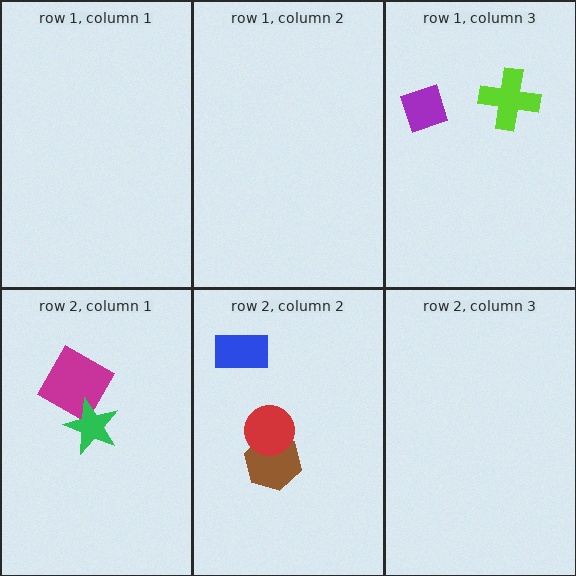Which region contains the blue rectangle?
The row 2, column 2 region.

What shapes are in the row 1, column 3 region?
The purple diamond, the lime cross.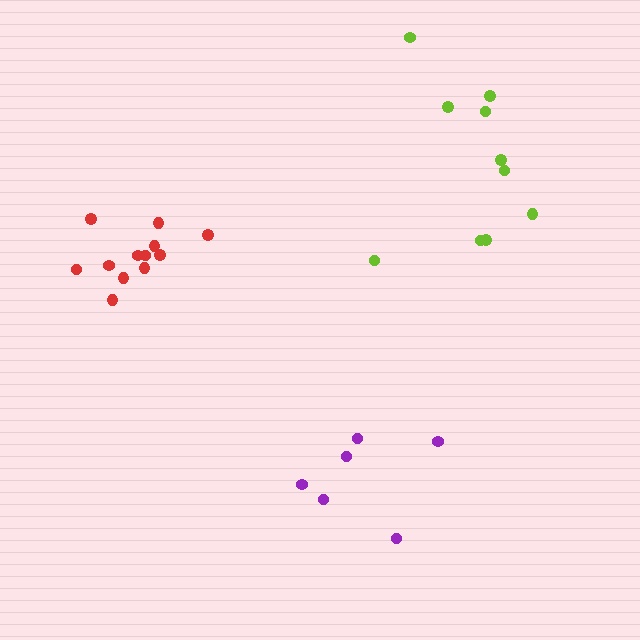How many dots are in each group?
Group 1: 12 dots, Group 2: 6 dots, Group 3: 10 dots (28 total).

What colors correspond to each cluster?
The clusters are colored: red, purple, lime.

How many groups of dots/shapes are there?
There are 3 groups.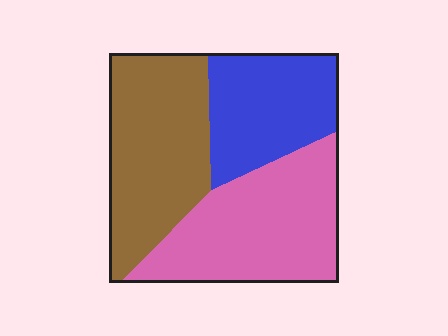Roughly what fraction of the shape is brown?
Brown takes up about three eighths (3/8) of the shape.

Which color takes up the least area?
Blue, at roughly 25%.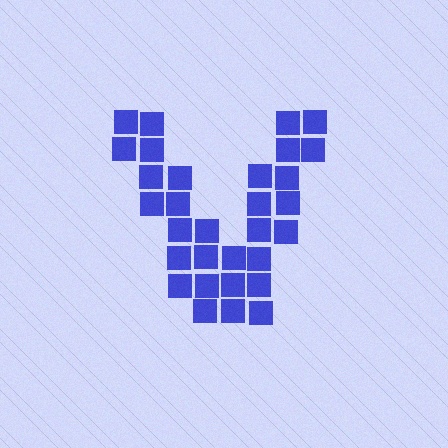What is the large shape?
The large shape is the letter V.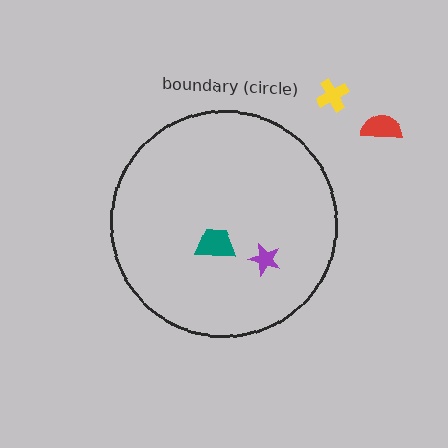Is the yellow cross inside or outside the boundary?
Outside.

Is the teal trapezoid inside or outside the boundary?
Inside.